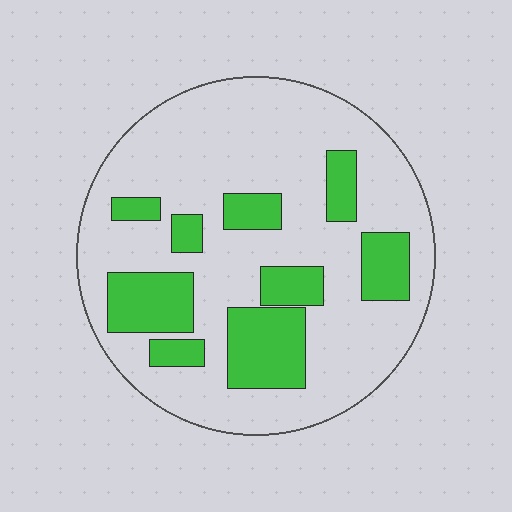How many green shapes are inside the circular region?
9.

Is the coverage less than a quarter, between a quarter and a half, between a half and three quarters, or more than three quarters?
Between a quarter and a half.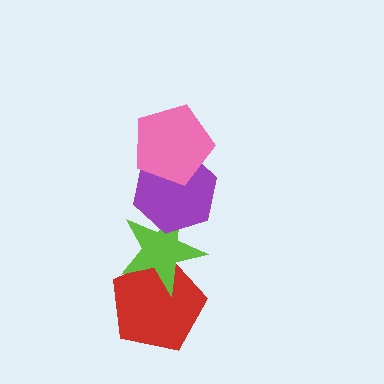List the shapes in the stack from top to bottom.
From top to bottom: the pink pentagon, the purple hexagon, the lime star, the red pentagon.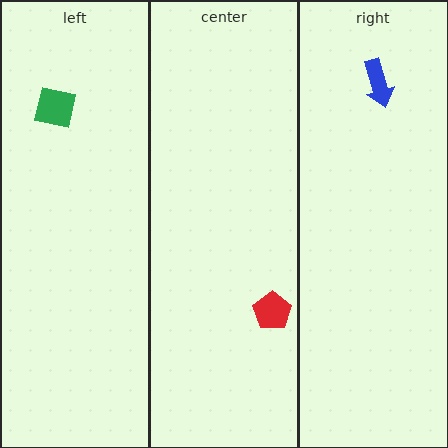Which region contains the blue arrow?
The right region.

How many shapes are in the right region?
1.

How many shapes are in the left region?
1.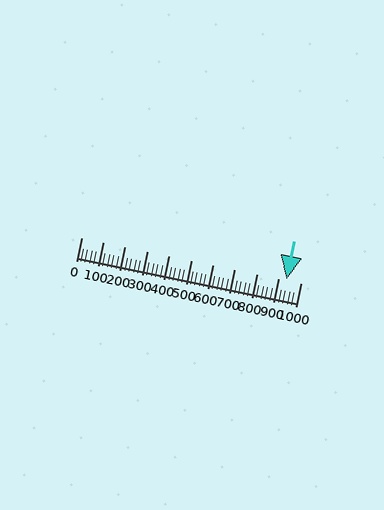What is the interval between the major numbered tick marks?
The major tick marks are spaced 100 units apart.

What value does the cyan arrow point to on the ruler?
The cyan arrow points to approximately 936.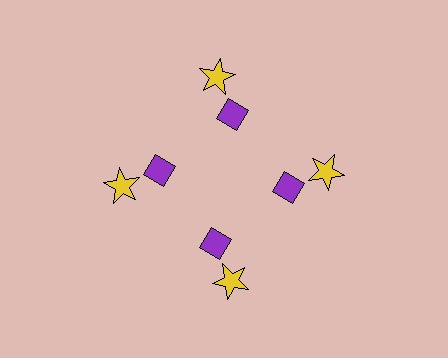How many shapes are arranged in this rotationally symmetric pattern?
There are 8 shapes, arranged in 4 groups of 2.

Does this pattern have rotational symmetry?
Yes, this pattern has 4-fold rotational symmetry. It looks the same after rotating 90 degrees around the center.